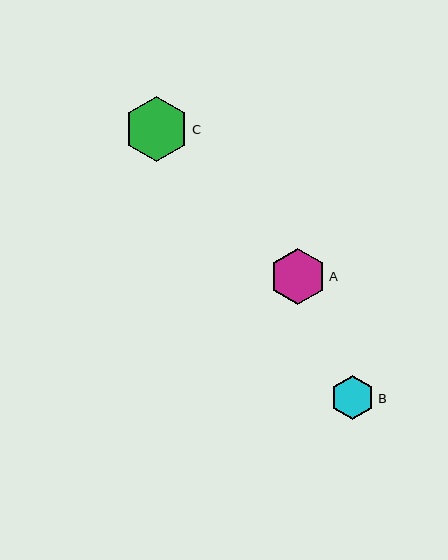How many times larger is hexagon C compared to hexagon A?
Hexagon C is approximately 1.2 times the size of hexagon A.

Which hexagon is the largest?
Hexagon C is the largest with a size of approximately 65 pixels.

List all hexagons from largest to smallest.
From largest to smallest: C, A, B.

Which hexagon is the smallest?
Hexagon B is the smallest with a size of approximately 44 pixels.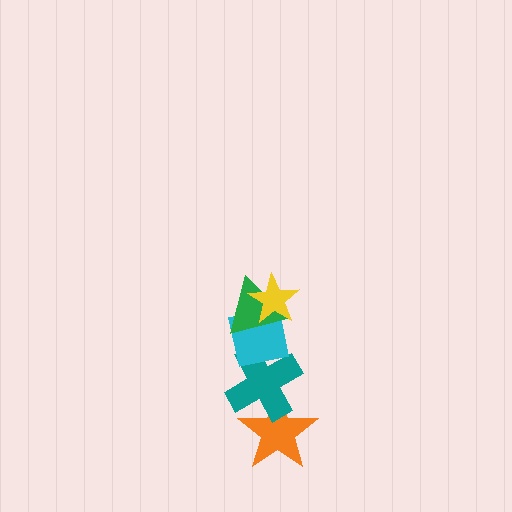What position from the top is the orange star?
The orange star is 5th from the top.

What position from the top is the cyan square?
The cyan square is 3rd from the top.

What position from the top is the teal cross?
The teal cross is 4th from the top.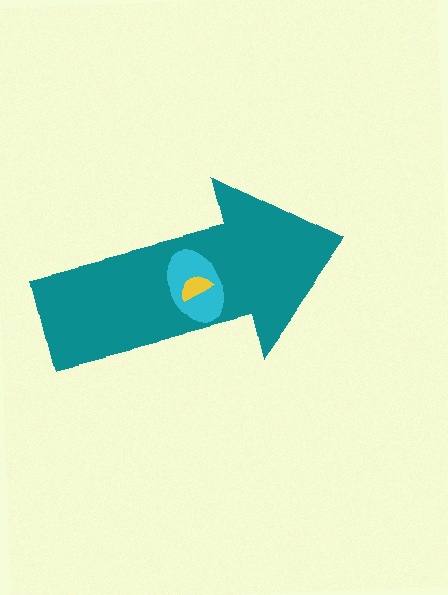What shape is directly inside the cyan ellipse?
The yellow semicircle.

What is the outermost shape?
The teal arrow.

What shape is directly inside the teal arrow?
The cyan ellipse.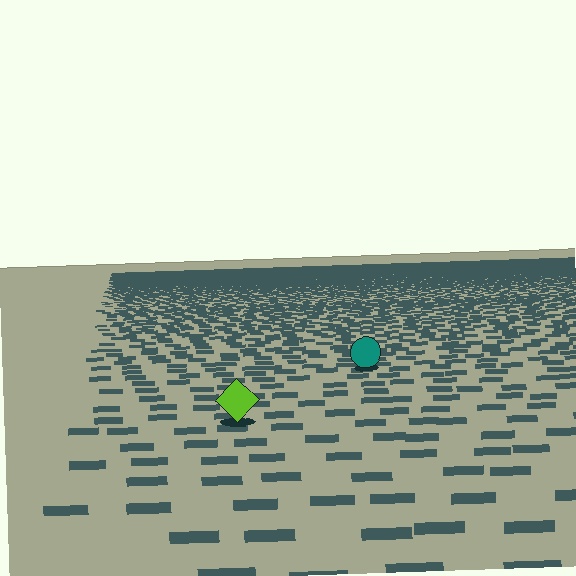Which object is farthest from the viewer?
The teal circle is farthest from the viewer. It appears smaller and the ground texture around it is denser.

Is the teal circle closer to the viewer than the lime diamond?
No. The lime diamond is closer — you can tell from the texture gradient: the ground texture is coarser near it.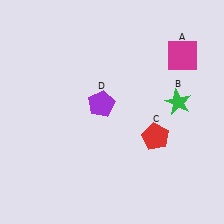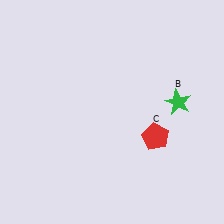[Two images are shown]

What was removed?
The purple pentagon (D), the magenta square (A) were removed in Image 2.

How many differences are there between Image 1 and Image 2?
There are 2 differences between the two images.